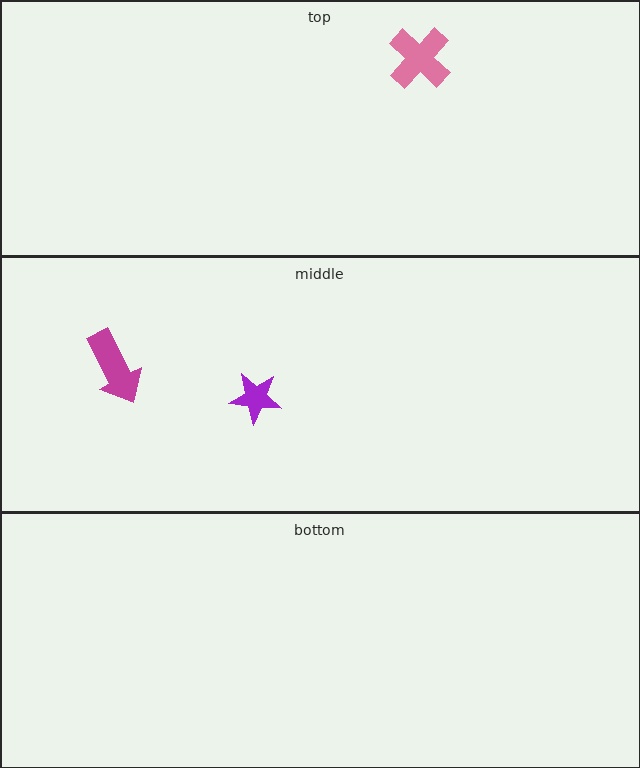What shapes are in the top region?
The pink cross.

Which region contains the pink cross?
The top region.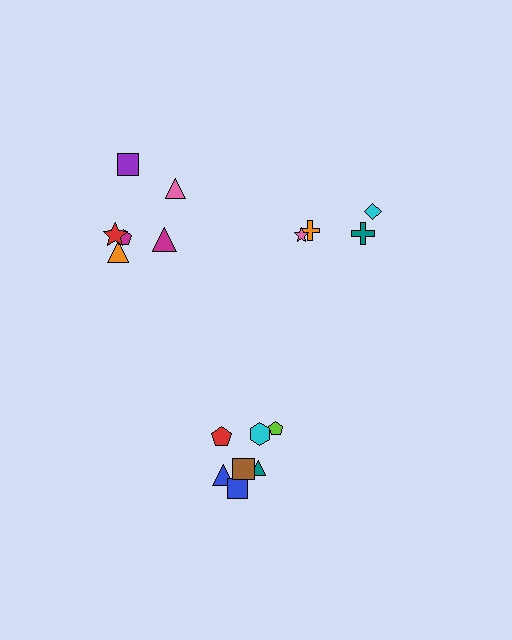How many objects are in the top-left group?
There are 6 objects.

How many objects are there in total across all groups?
There are 17 objects.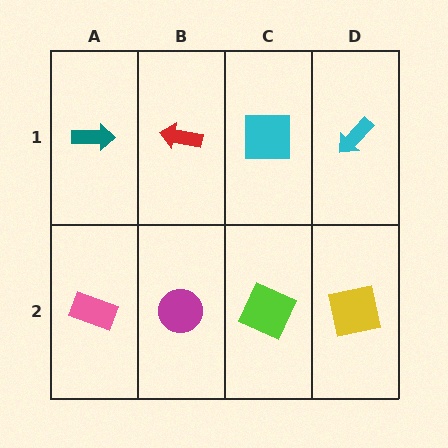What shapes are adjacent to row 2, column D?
A cyan arrow (row 1, column D), a lime square (row 2, column C).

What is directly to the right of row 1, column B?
A cyan square.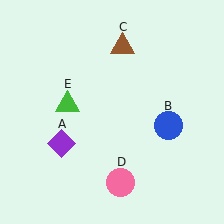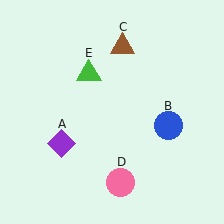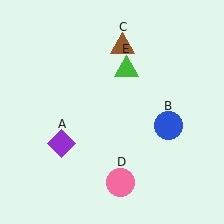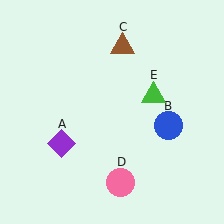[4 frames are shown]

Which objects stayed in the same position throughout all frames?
Purple diamond (object A) and blue circle (object B) and brown triangle (object C) and pink circle (object D) remained stationary.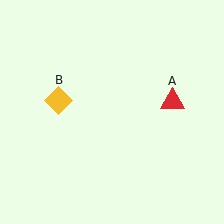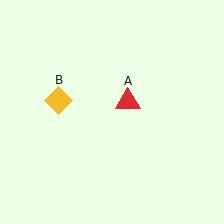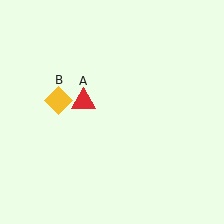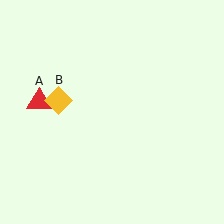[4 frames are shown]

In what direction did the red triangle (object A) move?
The red triangle (object A) moved left.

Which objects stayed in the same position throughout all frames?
Yellow diamond (object B) remained stationary.